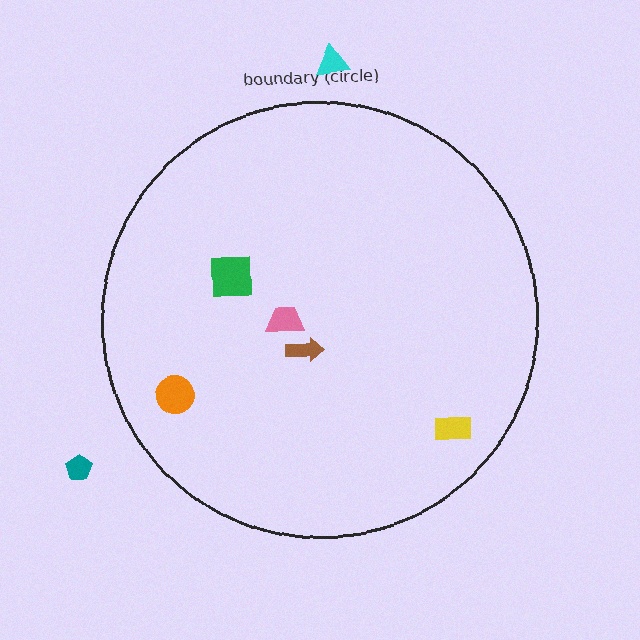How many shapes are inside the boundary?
5 inside, 2 outside.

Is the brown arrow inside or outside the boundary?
Inside.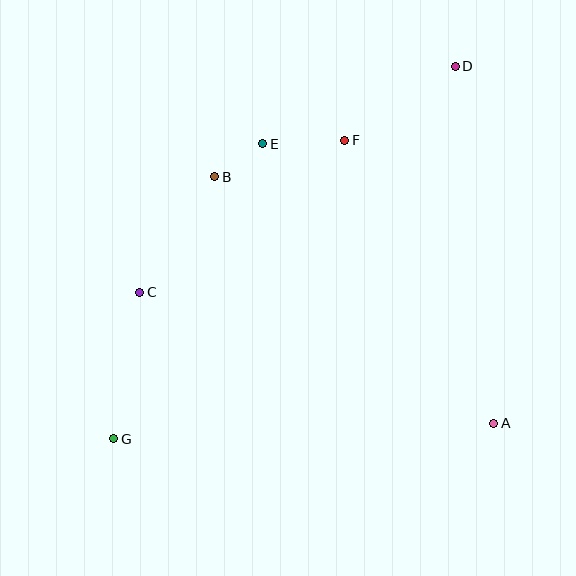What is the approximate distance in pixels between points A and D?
The distance between A and D is approximately 359 pixels.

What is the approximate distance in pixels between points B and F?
The distance between B and F is approximately 135 pixels.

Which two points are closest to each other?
Points B and E are closest to each other.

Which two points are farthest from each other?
Points D and G are farthest from each other.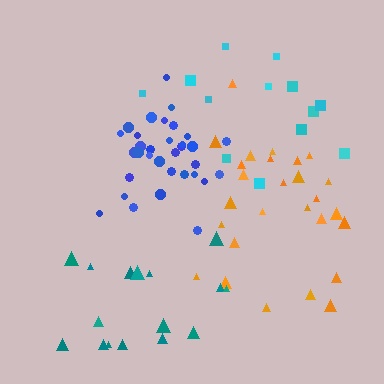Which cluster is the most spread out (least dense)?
Cyan.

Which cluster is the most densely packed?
Blue.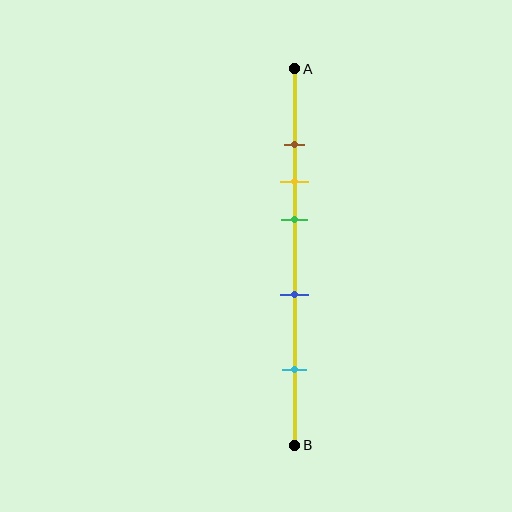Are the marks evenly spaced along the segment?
No, the marks are not evenly spaced.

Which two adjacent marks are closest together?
The brown and yellow marks are the closest adjacent pair.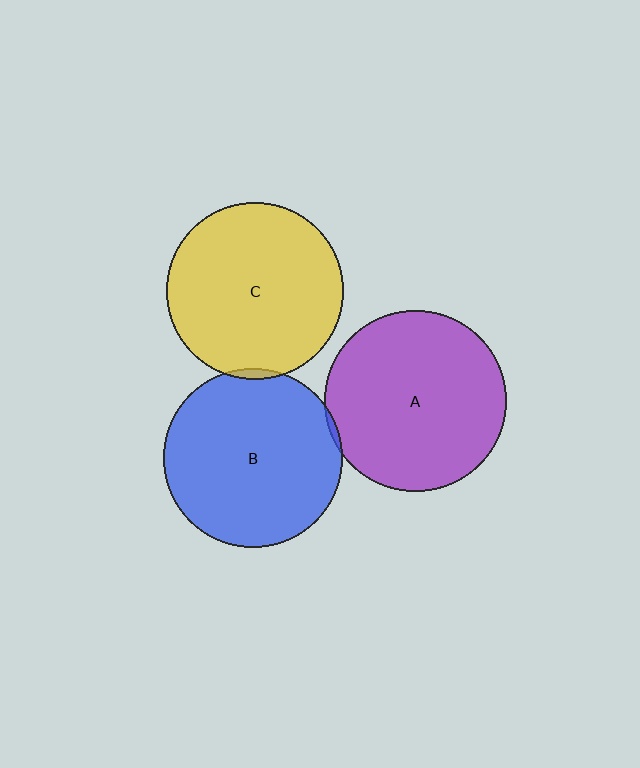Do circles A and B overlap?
Yes.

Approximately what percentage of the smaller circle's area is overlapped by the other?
Approximately 5%.